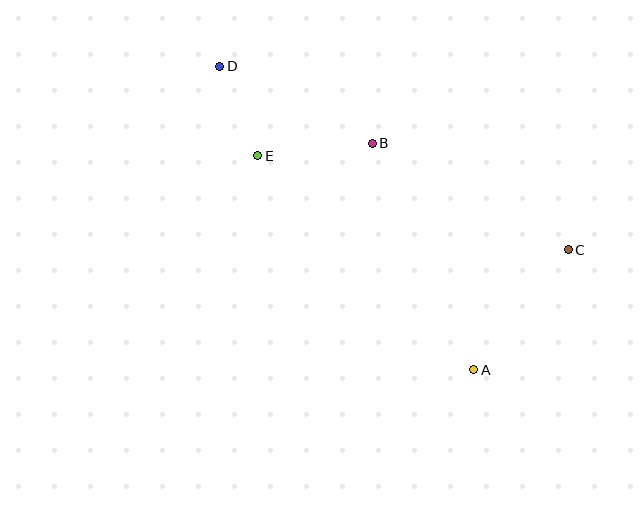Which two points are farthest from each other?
Points A and D are farthest from each other.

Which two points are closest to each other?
Points D and E are closest to each other.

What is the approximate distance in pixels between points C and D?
The distance between C and D is approximately 394 pixels.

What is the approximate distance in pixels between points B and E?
The distance between B and E is approximately 115 pixels.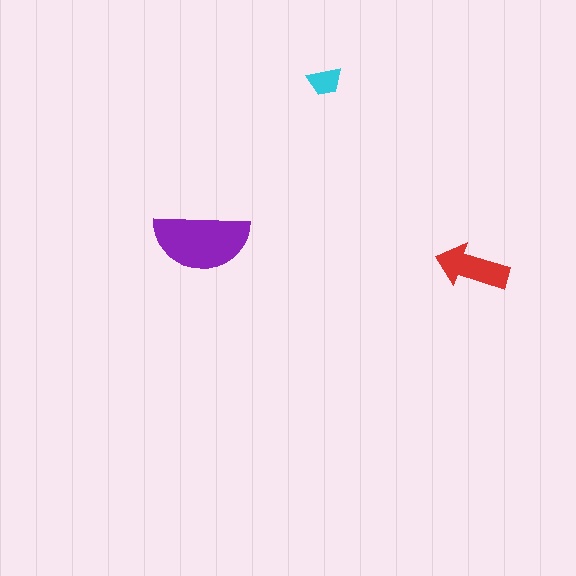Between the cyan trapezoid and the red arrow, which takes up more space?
The red arrow.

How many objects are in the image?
There are 3 objects in the image.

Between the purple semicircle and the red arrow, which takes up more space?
The purple semicircle.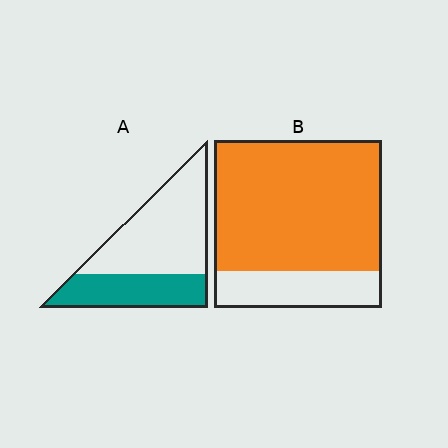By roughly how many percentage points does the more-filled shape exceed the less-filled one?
By roughly 40 percentage points (B over A).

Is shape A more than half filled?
No.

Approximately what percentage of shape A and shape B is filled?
A is approximately 35% and B is approximately 80%.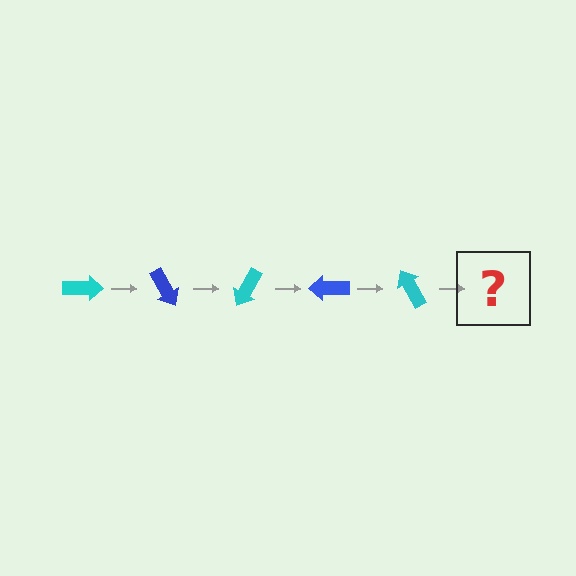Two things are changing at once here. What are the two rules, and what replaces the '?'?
The two rules are that it rotates 60 degrees each step and the color cycles through cyan and blue. The '?' should be a blue arrow, rotated 300 degrees from the start.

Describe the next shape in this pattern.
It should be a blue arrow, rotated 300 degrees from the start.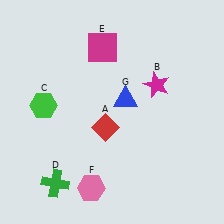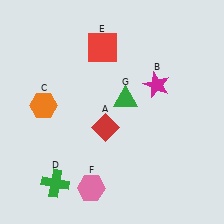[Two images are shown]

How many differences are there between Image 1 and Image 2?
There are 3 differences between the two images.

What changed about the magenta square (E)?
In Image 1, E is magenta. In Image 2, it changed to red.